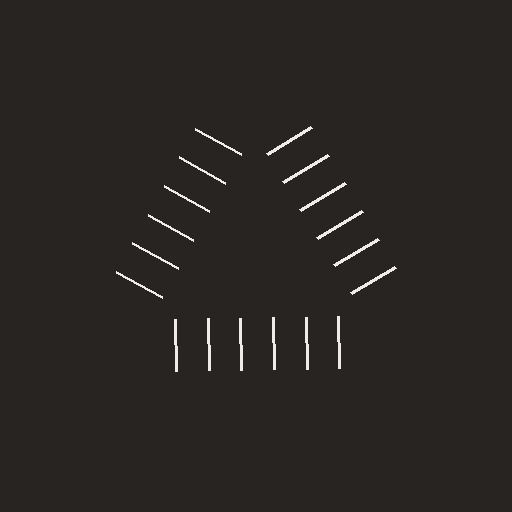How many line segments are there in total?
18 — 6 along each of the 3 edges.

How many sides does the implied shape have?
3 sides — the line-ends trace a triangle.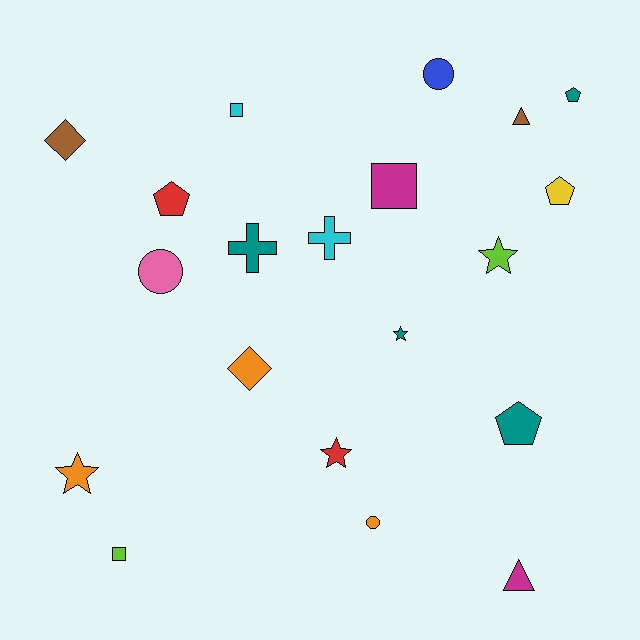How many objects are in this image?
There are 20 objects.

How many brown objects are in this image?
There are 2 brown objects.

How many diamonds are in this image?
There are 2 diamonds.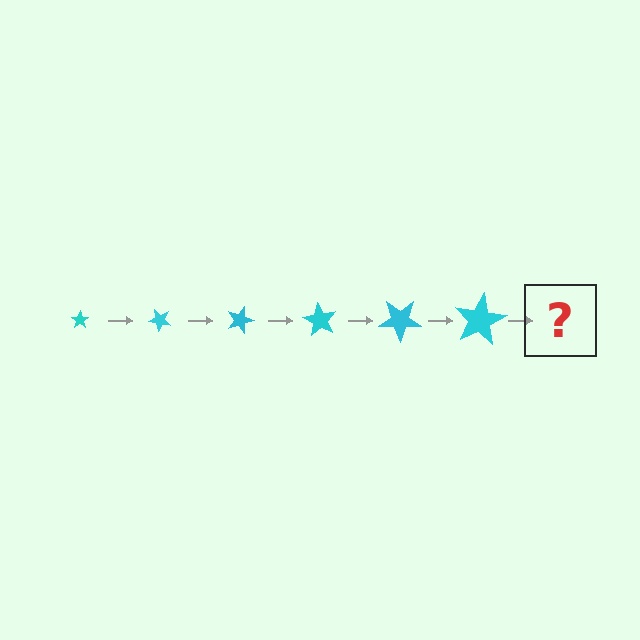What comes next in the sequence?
The next element should be a star, larger than the previous one and rotated 270 degrees from the start.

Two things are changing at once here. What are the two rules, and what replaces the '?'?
The two rules are that the star grows larger each step and it rotates 45 degrees each step. The '?' should be a star, larger than the previous one and rotated 270 degrees from the start.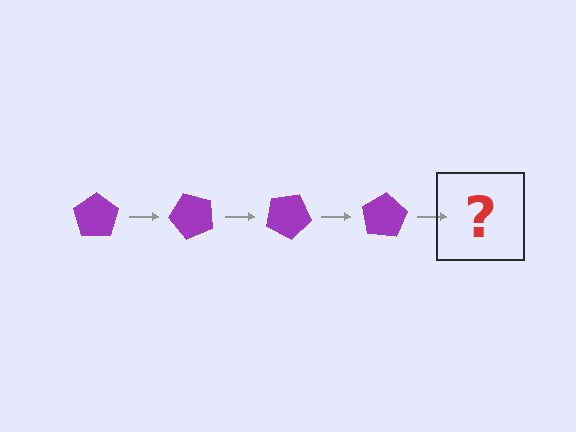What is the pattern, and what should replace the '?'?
The pattern is that the pentagon rotates 50 degrees each step. The '?' should be a purple pentagon rotated 200 degrees.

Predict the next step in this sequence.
The next step is a purple pentagon rotated 200 degrees.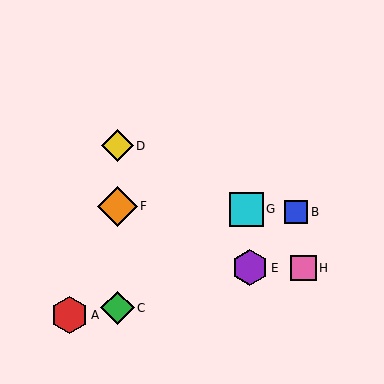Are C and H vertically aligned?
No, C is at x≈117 and H is at x≈304.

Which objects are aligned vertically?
Objects C, D, F are aligned vertically.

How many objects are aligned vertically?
3 objects (C, D, F) are aligned vertically.